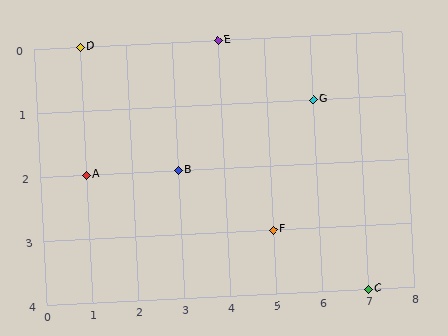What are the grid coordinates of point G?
Point G is at grid coordinates (6, 1).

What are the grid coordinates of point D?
Point D is at grid coordinates (1, 0).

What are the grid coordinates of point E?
Point E is at grid coordinates (4, 0).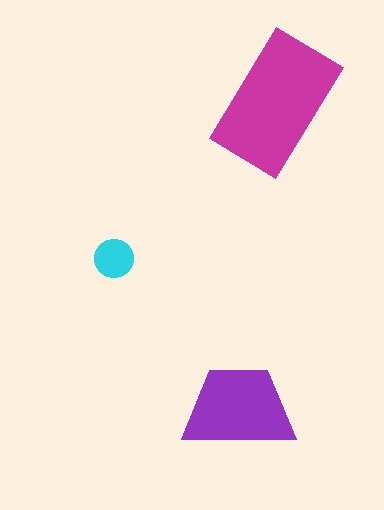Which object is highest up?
The magenta rectangle is topmost.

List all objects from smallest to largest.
The cyan circle, the purple trapezoid, the magenta rectangle.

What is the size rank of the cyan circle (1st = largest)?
3rd.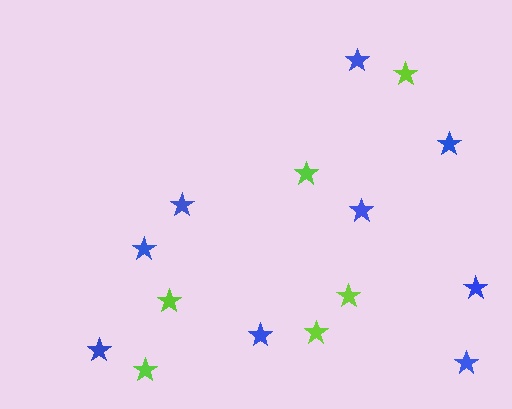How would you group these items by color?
There are 2 groups: one group of blue stars (9) and one group of lime stars (6).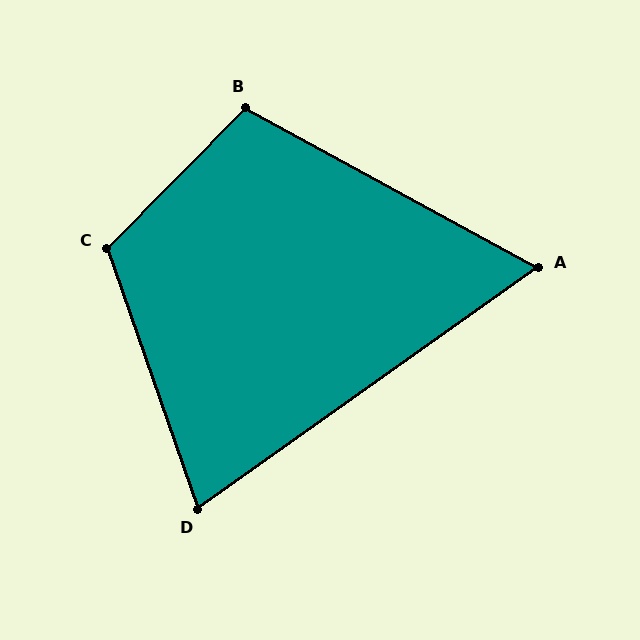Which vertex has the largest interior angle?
C, at approximately 116 degrees.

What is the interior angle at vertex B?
Approximately 106 degrees (obtuse).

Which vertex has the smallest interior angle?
A, at approximately 64 degrees.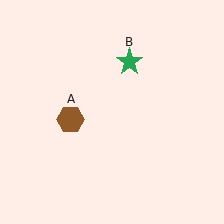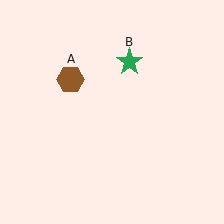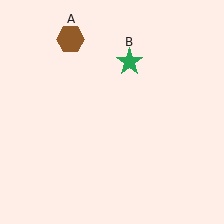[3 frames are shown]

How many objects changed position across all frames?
1 object changed position: brown hexagon (object A).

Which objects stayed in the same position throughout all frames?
Green star (object B) remained stationary.